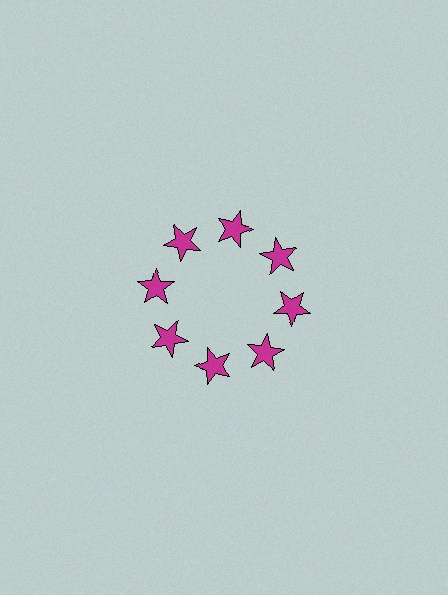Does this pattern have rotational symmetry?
Yes, this pattern has 8-fold rotational symmetry. It looks the same after rotating 45 degrees around the center.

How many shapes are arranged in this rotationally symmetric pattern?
There are 8 shapes, arranged in 8 groups of 1.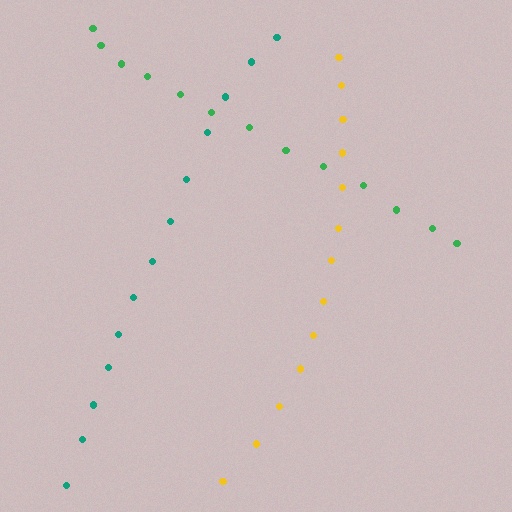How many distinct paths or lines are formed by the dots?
There are 3 distinct paths.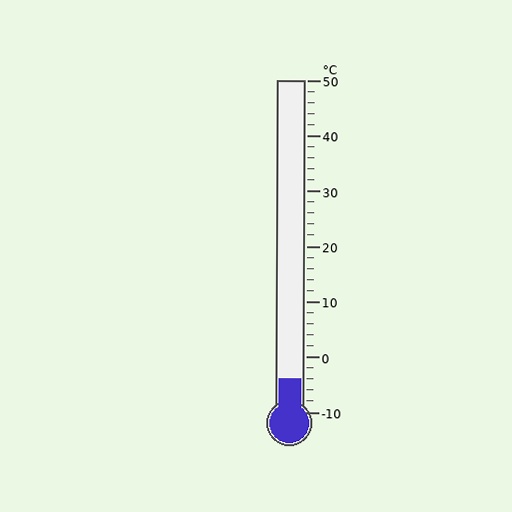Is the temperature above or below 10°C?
The temperature is below 10°C.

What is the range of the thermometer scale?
The thermometer scale ranges from -10°C to 50°C.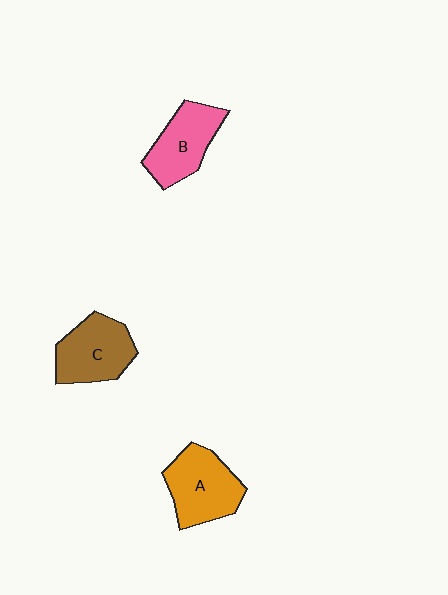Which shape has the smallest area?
Shape B (pink).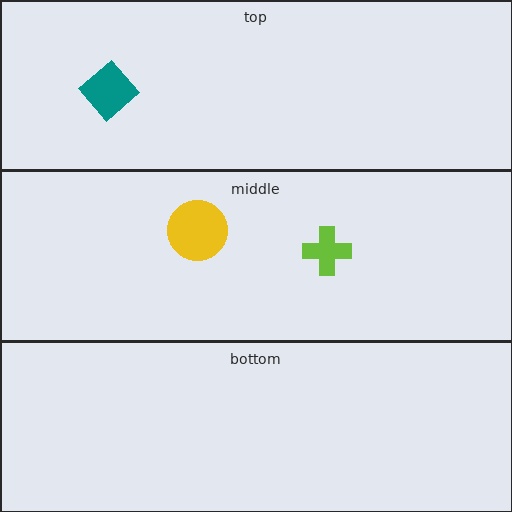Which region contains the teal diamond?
The top region.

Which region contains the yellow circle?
The middle region.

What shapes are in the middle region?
The lime cross, the yellow circle.